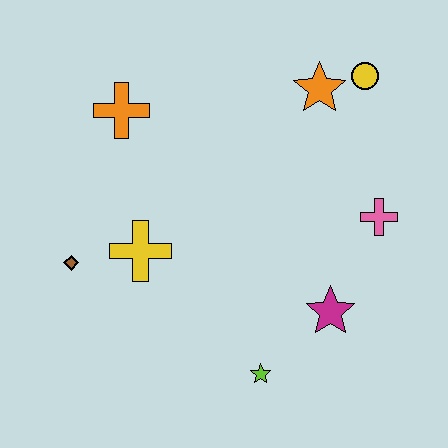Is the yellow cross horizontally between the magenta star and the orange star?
No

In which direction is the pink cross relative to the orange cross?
The pink cross is to the right of the orange cross.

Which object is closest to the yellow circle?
The orange star is closest to the yellow circle.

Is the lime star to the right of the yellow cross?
Yes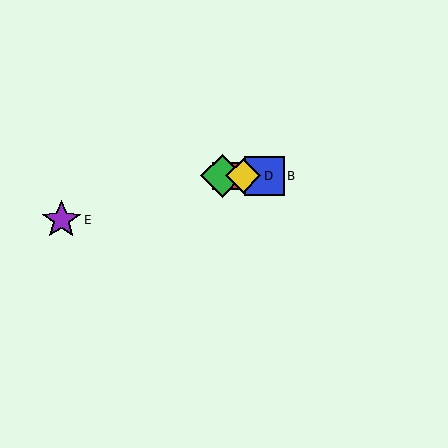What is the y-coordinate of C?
Object C is at y≈176.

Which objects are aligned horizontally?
Objects A, B, C, D are aligned horizontally.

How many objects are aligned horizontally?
4 objects (A, B, C, D) are aligned horizontally.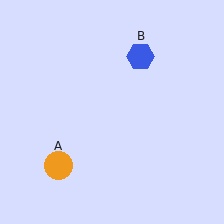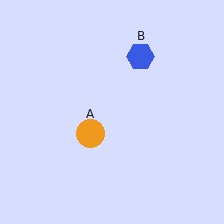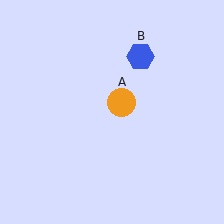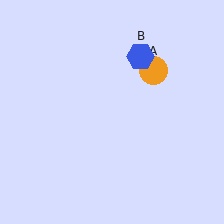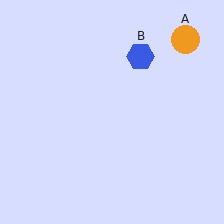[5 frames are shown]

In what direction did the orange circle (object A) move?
The orange circle (object A) moved up and to the right.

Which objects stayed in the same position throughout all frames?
Blue hexagon (object B) remained stationary.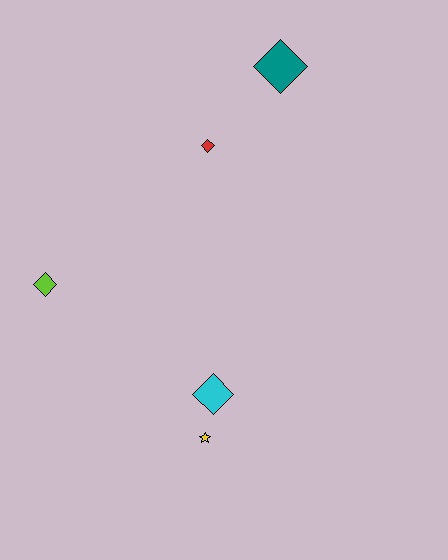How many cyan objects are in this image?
There is 1 cyan object.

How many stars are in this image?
There is 1 star.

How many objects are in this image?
There are 5 objects.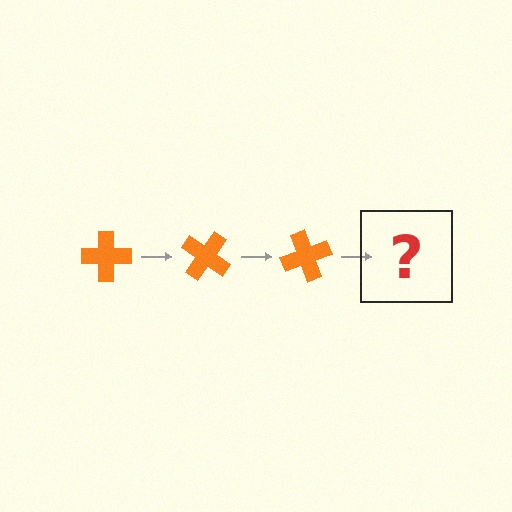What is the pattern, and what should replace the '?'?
The pattern is that the cross rotates 35 degrees each step. The '?' should be an orange cross rotated 105 degrees.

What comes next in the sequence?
The next element should be an orange cross rotated 105 degrees.